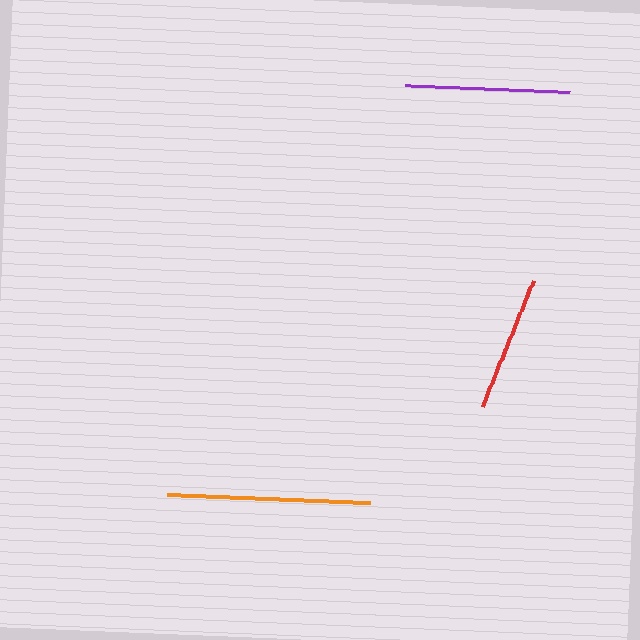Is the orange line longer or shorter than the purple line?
The orange line is longer than the purple line.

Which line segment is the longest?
The orange line is the longest at approximately 203 pixels.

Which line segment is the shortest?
The red line is the shortest at approximately 136 pixels.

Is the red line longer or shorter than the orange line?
The orange line is longer than the red line.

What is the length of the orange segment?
The orange segment is approximately 203 pixels long.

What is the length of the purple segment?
The purple segment is approximately 165 pixels long.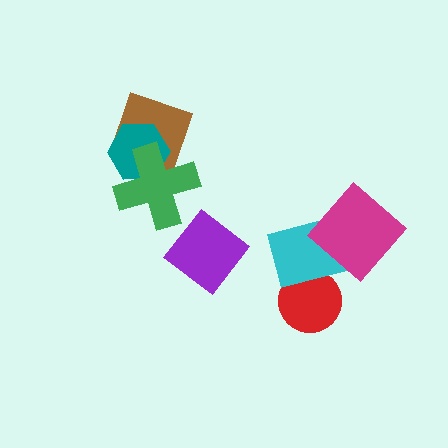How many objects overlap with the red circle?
1 object overlaps with the red circle.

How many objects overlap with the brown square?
2 objects overlap with the brown square.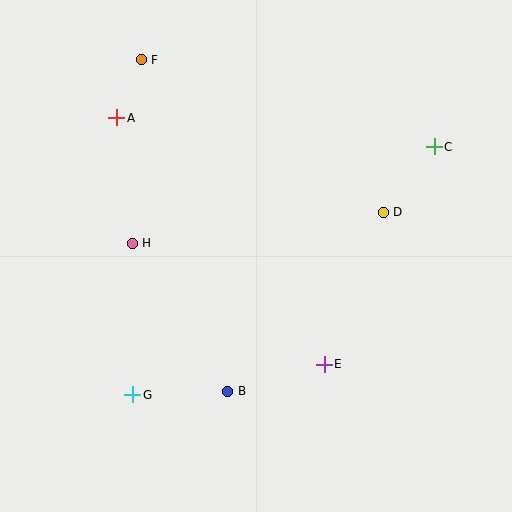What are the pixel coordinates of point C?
Point C is at (434, 147).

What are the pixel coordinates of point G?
Point G is at (133, 395).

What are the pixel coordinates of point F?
Point F is at (141, 60).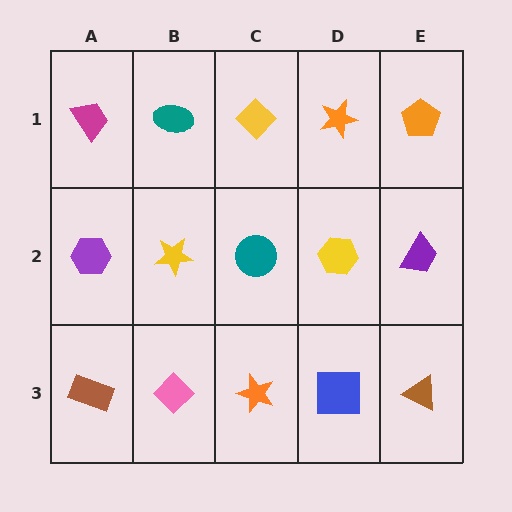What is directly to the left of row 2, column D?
A teal circle.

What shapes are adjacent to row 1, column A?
A purple hexagon (row 2, column A), a teal ellipse (row 1, column B).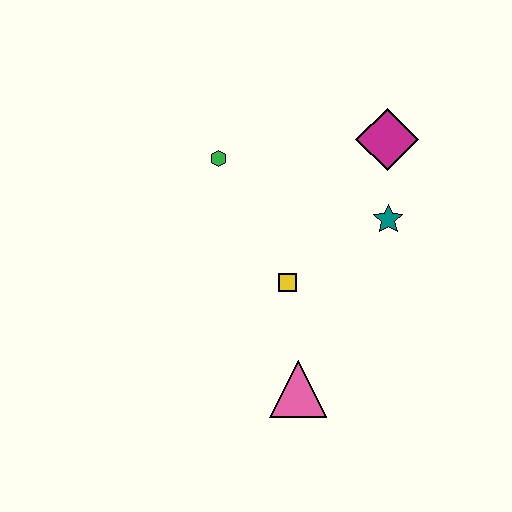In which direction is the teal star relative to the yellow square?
The teal star is to the right of the yellow square.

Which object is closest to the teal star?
The magenta diamond is closest to the teal star.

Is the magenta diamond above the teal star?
Yes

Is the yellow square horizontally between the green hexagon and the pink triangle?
Yes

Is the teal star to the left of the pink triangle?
No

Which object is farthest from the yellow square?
The magenta diamond is farthest from the yellow square.